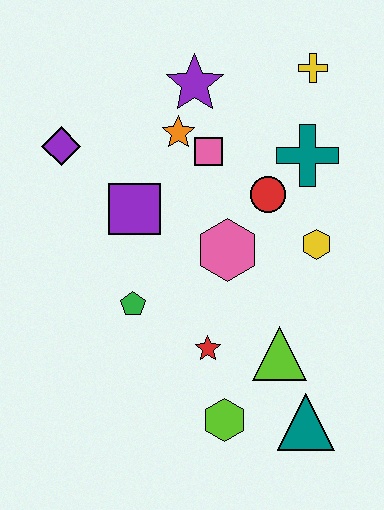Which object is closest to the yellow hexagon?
The red circle is closest to the yellow hexagon.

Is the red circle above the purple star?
No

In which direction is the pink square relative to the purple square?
The pink square is to the right of the purple square.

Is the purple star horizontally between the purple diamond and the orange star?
No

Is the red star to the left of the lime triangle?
Yes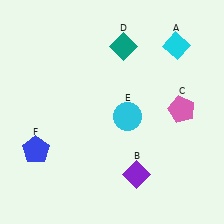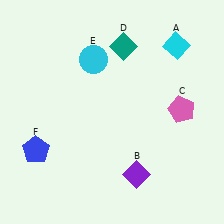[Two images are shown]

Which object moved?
The cyan circle (E) moved up.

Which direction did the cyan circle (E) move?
The cyan circle (E) moved up.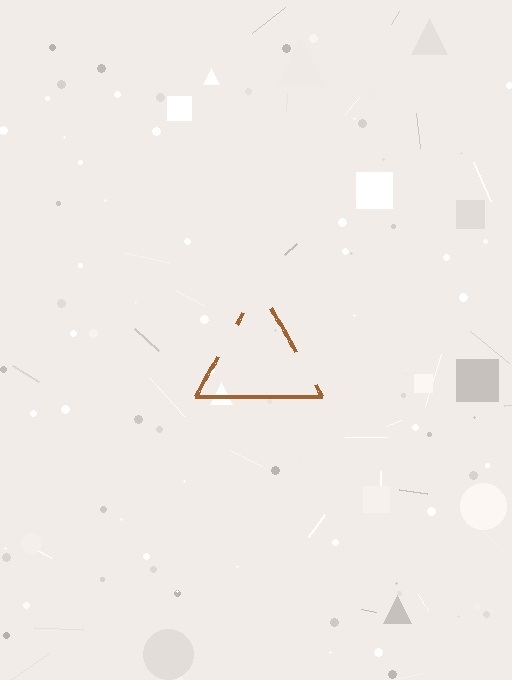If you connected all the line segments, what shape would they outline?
They would outline a triangle.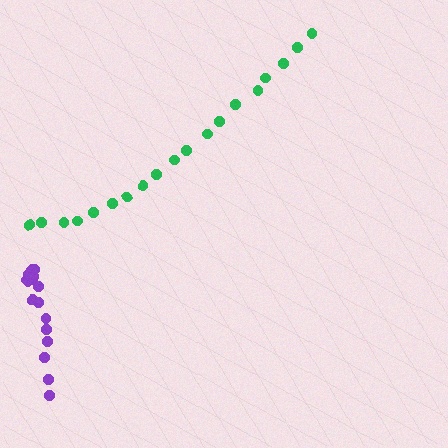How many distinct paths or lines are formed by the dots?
There are 2 distinct paths.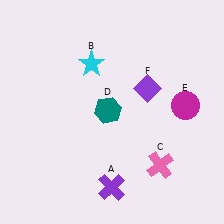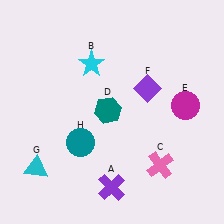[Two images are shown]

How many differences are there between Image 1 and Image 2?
There are 2 differences between the two images.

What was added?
A cyan triangle (G), a teal circle (H) were added in Image 2.